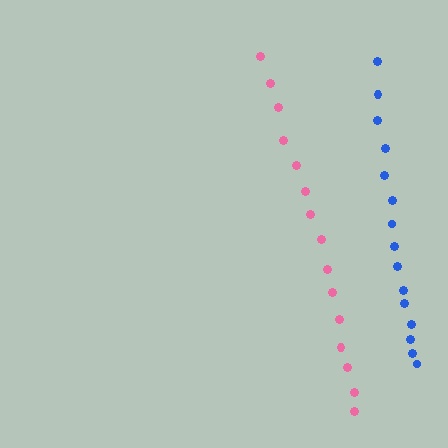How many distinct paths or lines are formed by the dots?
There are 2 distinct paths.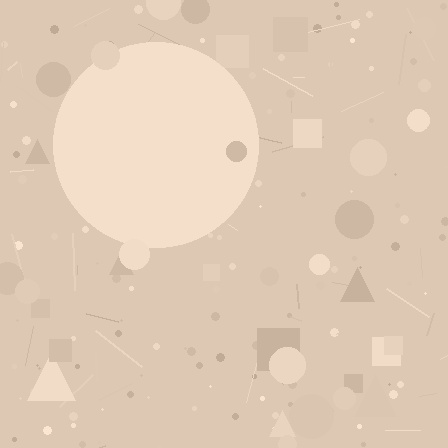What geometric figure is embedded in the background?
A circle is embedded in the background.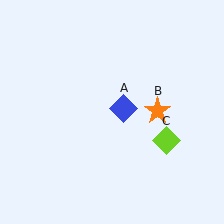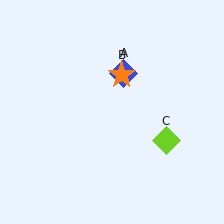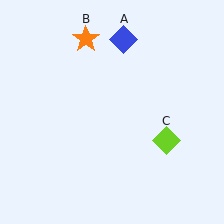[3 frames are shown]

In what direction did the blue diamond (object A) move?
The blue diamond (object A) moved up.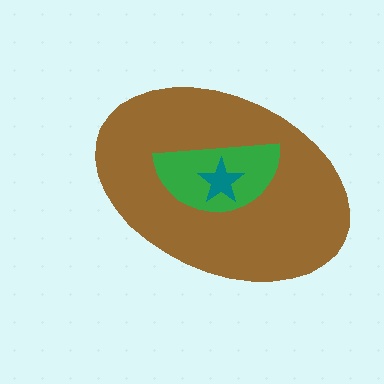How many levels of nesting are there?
3.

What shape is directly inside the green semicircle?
The teal star.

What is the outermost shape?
The brown ellipse.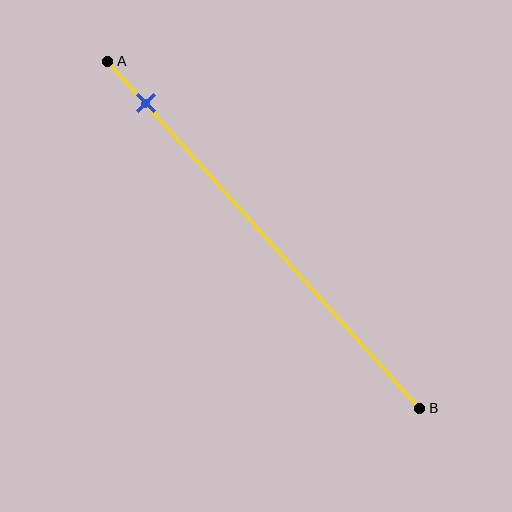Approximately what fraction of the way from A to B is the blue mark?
The blue mark is approximately 10% of the way from A to B.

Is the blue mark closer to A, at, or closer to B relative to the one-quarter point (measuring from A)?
The blue mark is closer to point A than the one-quarter point of segment AB.